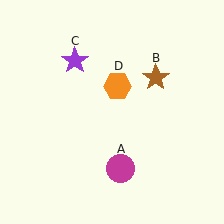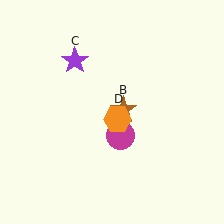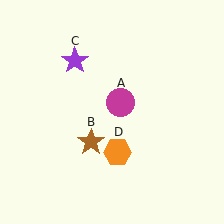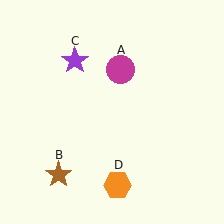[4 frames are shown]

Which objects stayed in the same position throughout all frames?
Purple star (object C) remained stationary.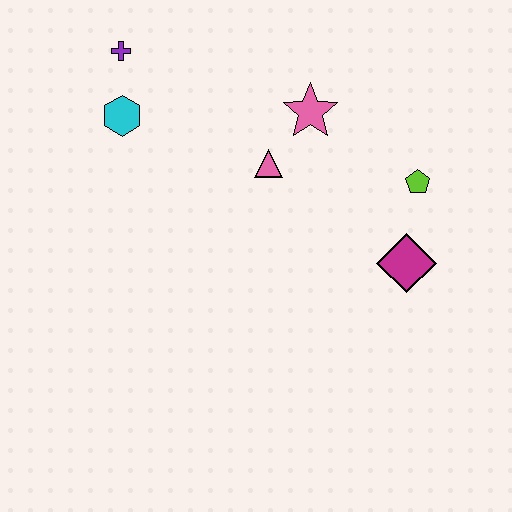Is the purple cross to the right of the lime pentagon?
No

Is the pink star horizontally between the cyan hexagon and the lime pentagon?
Yes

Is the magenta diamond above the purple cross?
No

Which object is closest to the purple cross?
The cyan hexagon is closest to the purple cross.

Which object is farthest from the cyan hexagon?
The magenta diamond is farthest from the cyan hexagon.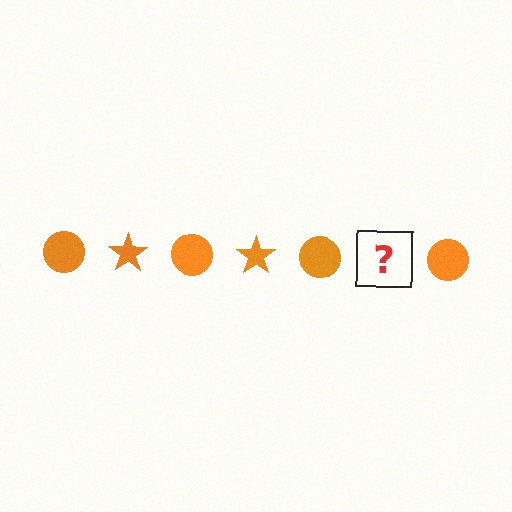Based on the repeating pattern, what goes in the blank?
The blank should be an orange star.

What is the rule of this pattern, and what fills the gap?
The rule is that the pattern cycles through circle, star shapes in orange. The gap should be filled with an orange star.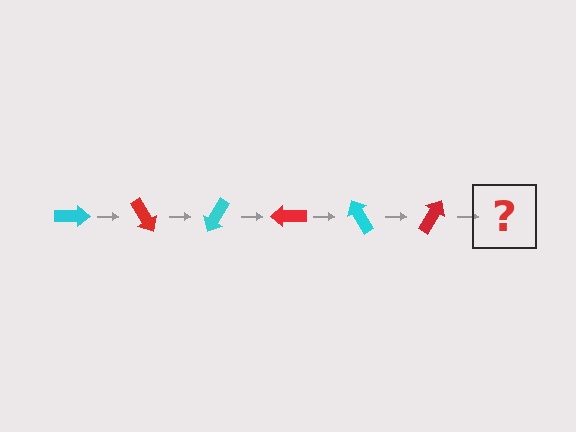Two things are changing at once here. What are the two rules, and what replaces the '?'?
The two rules are that it rotates 60 degrees each step and the color cycles through cyan and red. The '?' should be a cyan arrow, rotated 360 degrees from the start.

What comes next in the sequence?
The next element should be a cyan arrow, rotated 360 degrees from the start.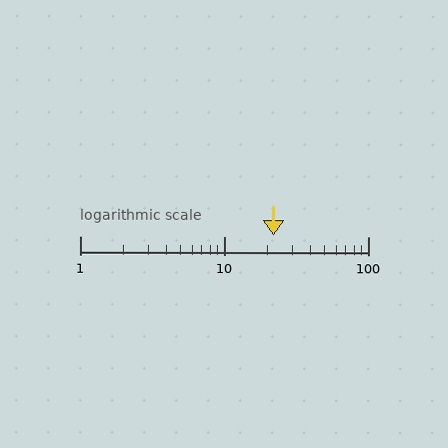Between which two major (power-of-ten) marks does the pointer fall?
The pointer is between 10 and 100.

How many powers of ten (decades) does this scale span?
The scale spans 2 decades, from 1 to 100.